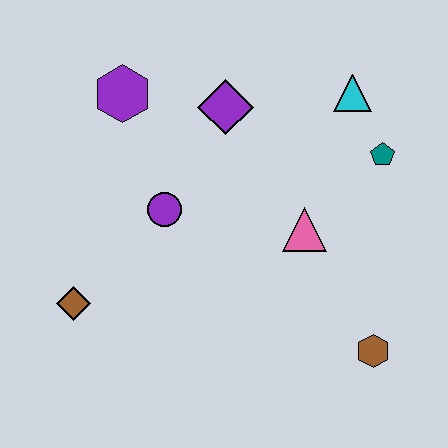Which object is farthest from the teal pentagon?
The brown diamond is farthest from the teal pentagon.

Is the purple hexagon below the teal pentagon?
No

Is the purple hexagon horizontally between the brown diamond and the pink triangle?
Yes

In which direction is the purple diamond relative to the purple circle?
The purple diamond is above the purple circle.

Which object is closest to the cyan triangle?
The teal pentagon is closest to the cyan triangle.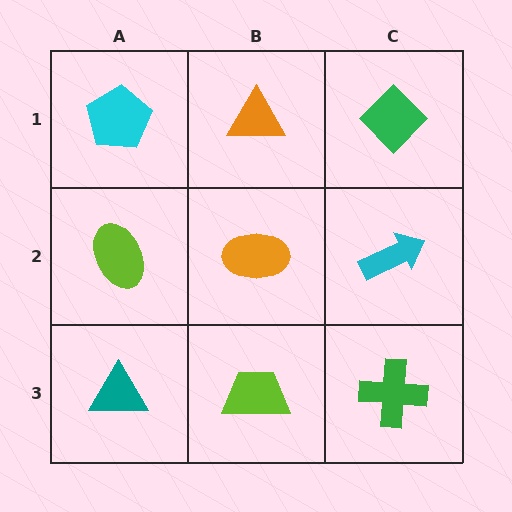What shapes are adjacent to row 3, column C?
A cyan arrow (row 2, column C), a lime trapezoid (row 3, column B).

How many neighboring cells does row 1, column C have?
2.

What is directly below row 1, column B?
An orange ellipse.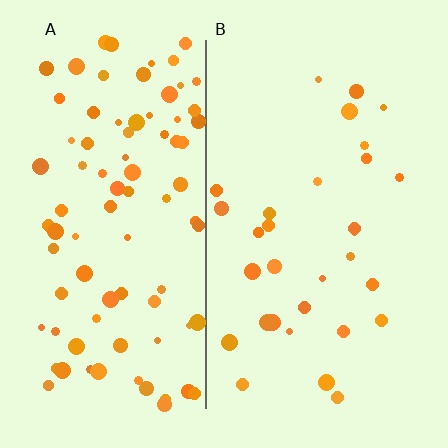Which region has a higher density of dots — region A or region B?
A (the left).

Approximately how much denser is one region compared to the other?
Approximately 2.8× — region A over region B.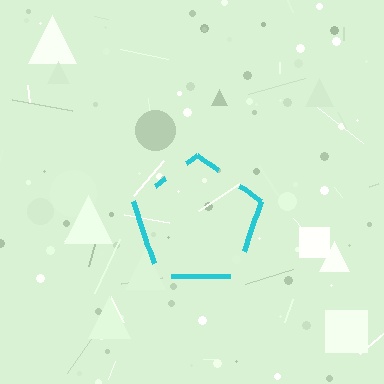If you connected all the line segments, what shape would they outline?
They would outline a pentagon.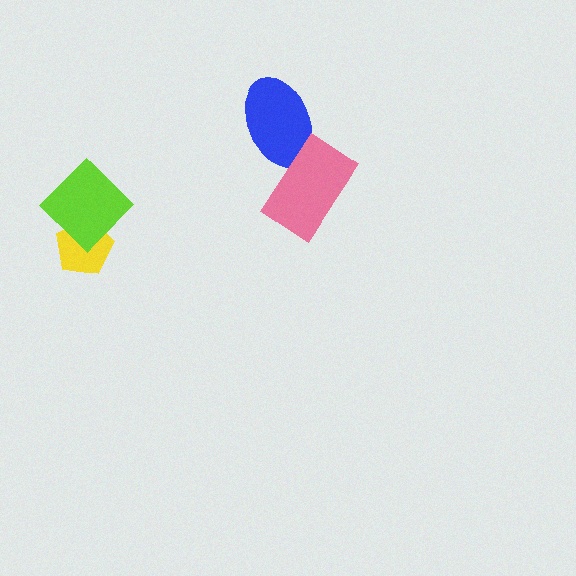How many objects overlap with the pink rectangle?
1 object overlaps with the pink rectangle.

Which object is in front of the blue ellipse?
The pink rectangle is in front of the blue ellipse.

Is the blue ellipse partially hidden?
Yes, it is partially covered by another shape.